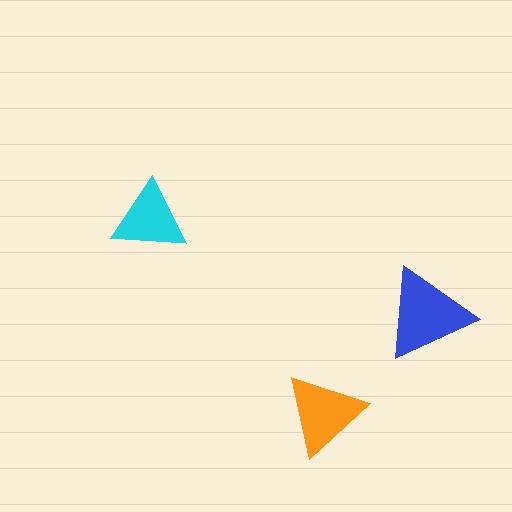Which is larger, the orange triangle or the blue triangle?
The blue one.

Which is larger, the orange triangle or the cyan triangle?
The orange one.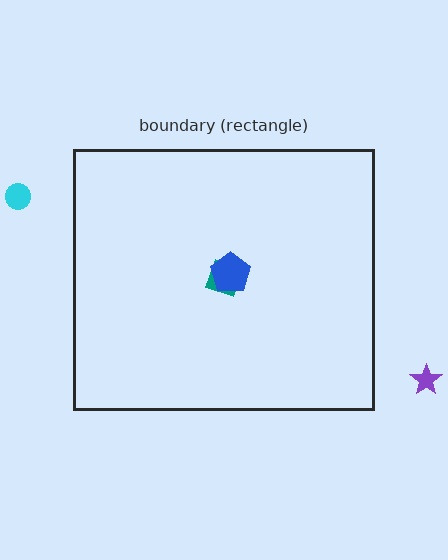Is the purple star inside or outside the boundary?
Outside.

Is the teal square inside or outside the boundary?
Inside.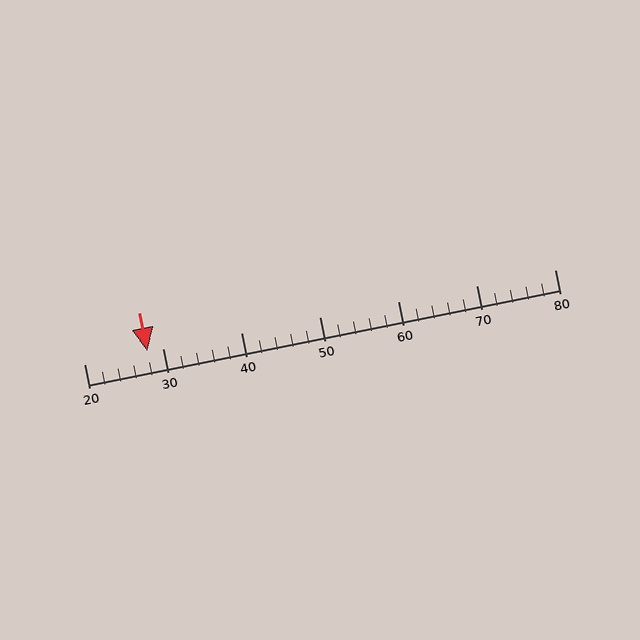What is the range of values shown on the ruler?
The ruler shows values from 20 to 80.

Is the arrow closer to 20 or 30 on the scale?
The arrow is closer to 30.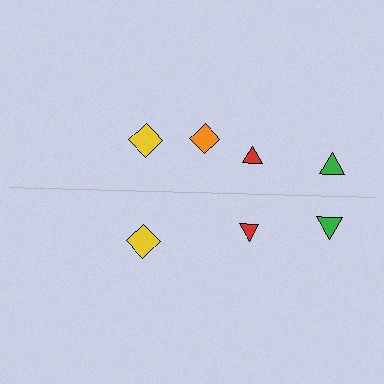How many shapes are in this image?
There are 7 shapes in this image.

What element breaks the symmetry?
A orange diamond is missing from the bottom side.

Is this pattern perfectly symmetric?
No, the pattern is not perfectly symmetric. A orange diamond is missing from the bottom side.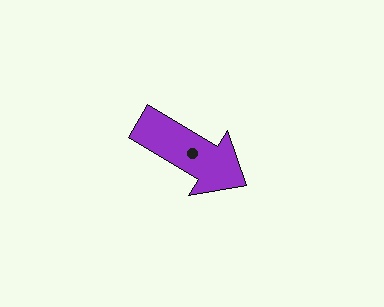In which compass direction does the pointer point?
Southeast.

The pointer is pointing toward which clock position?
Roughly 4 o'clock.